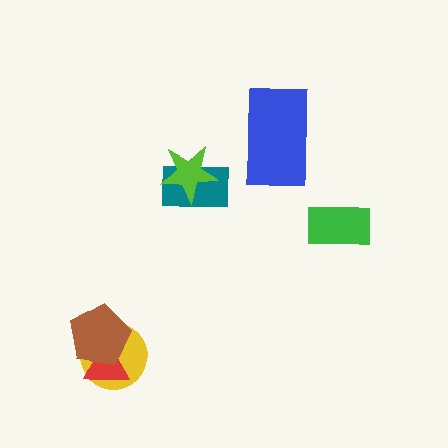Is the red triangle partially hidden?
Yes, it is partially covered by another shape.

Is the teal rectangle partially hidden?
Yes, it is partially covered by another shape.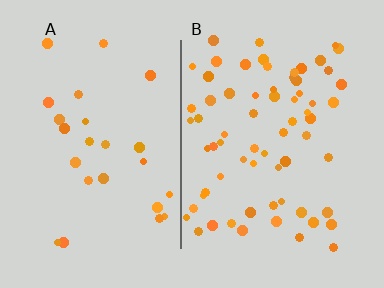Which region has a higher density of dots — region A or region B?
B (the right).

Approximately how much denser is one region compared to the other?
Approximately 2.6× — region B over region A.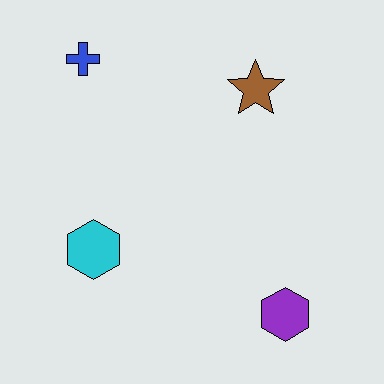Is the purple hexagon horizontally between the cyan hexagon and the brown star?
No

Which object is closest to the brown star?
The blue cross is closest to the brown star.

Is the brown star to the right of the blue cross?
Yes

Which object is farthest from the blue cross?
The purple hexagon is farthest from the blue cross.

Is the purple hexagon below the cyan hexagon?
Yes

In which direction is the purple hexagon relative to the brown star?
The purple hexagon is below the brown star.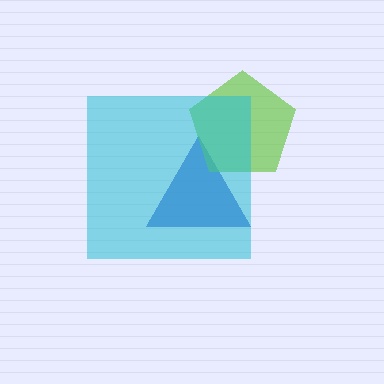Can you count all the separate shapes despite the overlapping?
Yes, there are 3 separate shapes.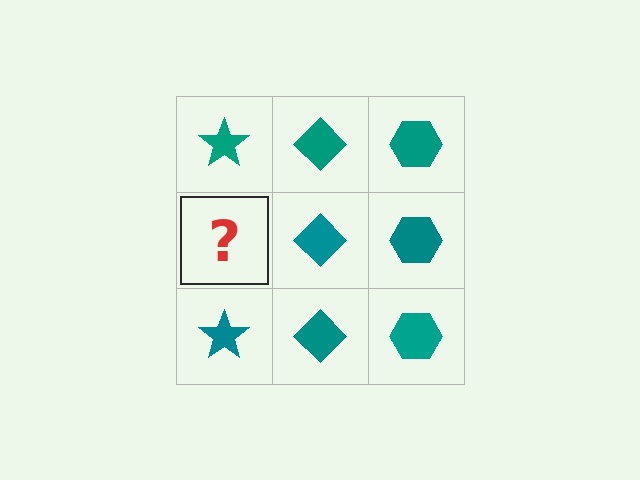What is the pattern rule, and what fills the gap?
The rule is that each column has a consistent shape. The gap should be filled with a teal star.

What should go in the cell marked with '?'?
The missing cell should contain a teal star.